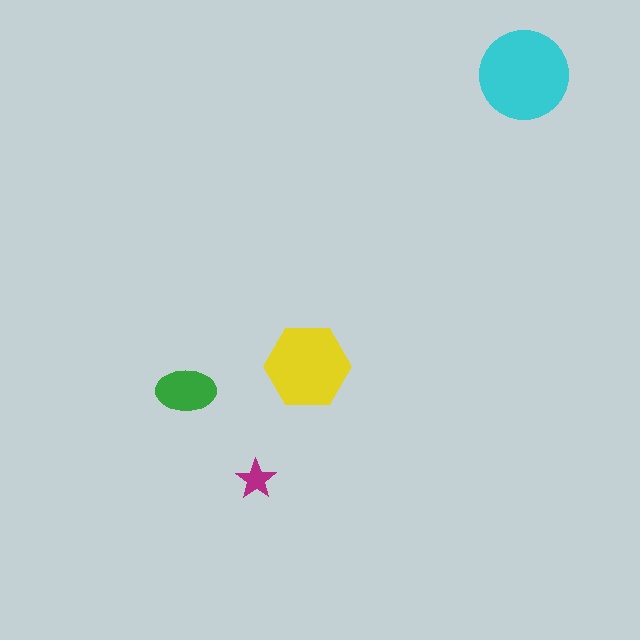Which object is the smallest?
The magenta star.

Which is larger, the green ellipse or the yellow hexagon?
The yellow hexagon.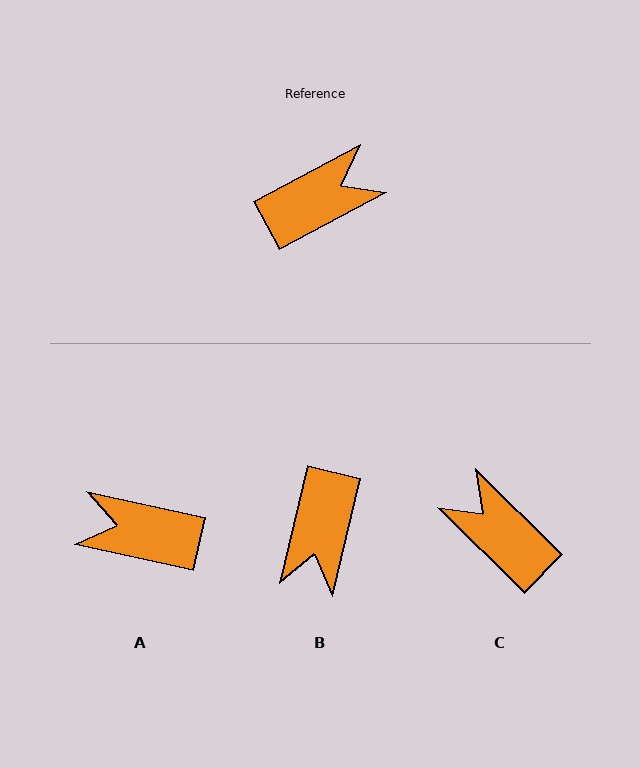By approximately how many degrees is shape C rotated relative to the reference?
Approximately 107 degrees counter-clockwise.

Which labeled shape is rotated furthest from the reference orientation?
A, about 139 degrees away.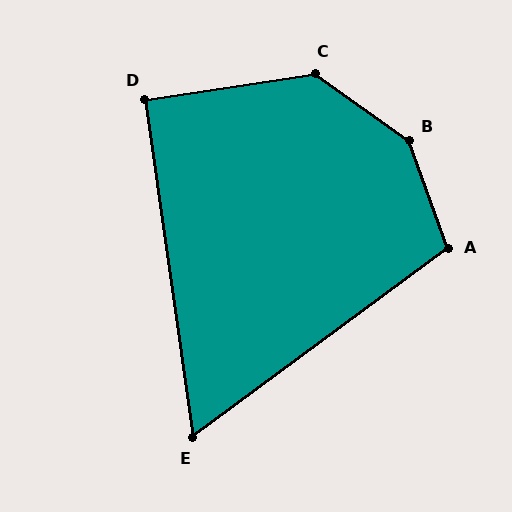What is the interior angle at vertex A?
Approximately 107 degrees (obtuse).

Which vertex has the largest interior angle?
B, at approximately 145 degrees.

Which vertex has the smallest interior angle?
E, at approximately 62 degrees.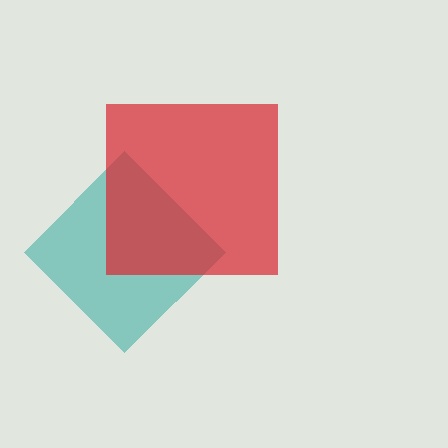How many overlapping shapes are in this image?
There are 2 overlapping shapes in the image.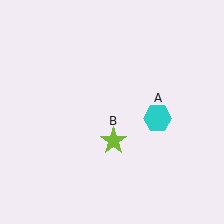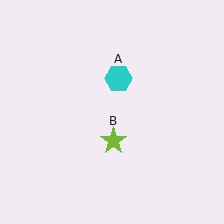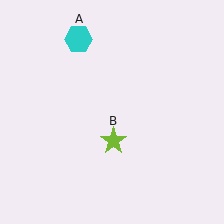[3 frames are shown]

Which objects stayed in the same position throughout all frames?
Lime star (object B) remained stationary.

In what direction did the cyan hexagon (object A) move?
The cyan hexagon (object A) moved up and to the left.